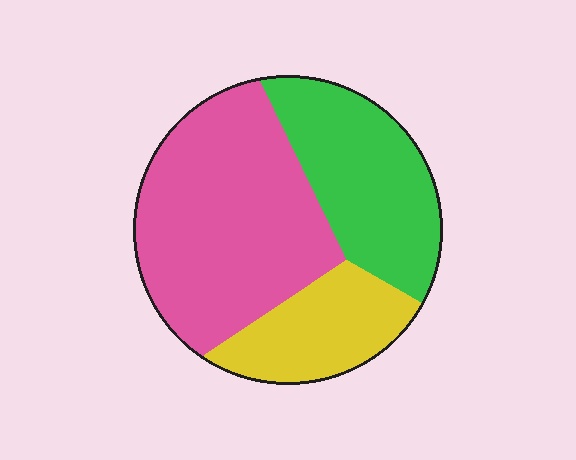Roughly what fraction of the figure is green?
Green takes up between a quarter and a half of the figure.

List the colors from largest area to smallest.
From largest to smallest: pink, green, yellow.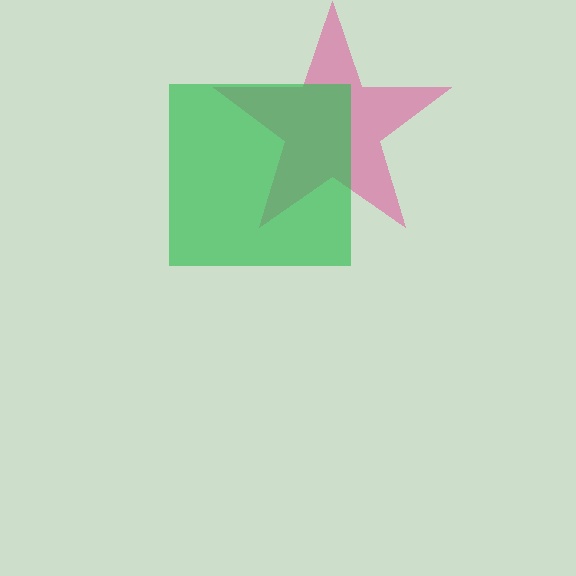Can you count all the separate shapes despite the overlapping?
Yes, there are 2 separate shapes.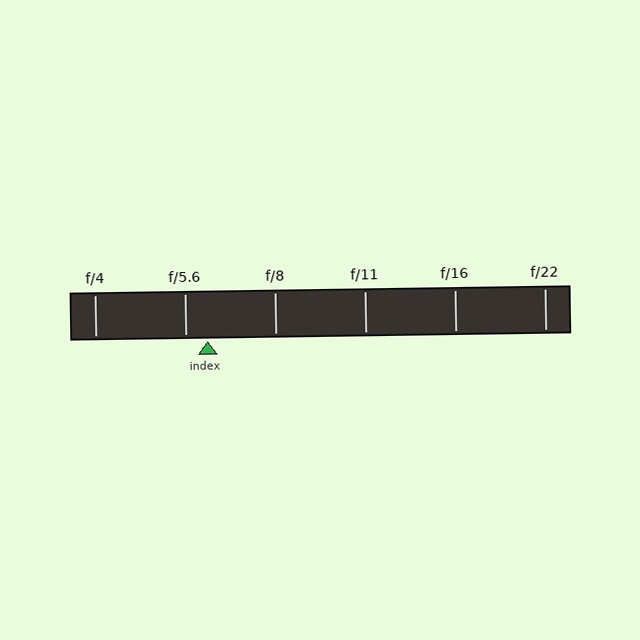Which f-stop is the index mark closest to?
The index mark is closest to f/5.6.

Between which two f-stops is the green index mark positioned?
The index mark is between f/5.6 and f/8.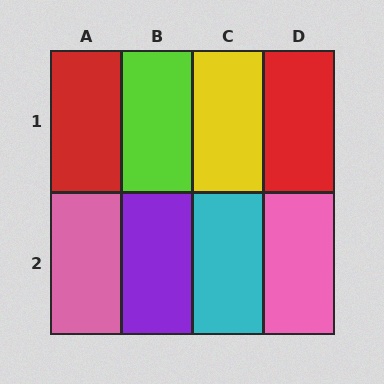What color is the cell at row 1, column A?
Red.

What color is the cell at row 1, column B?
Lime.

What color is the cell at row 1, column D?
Red.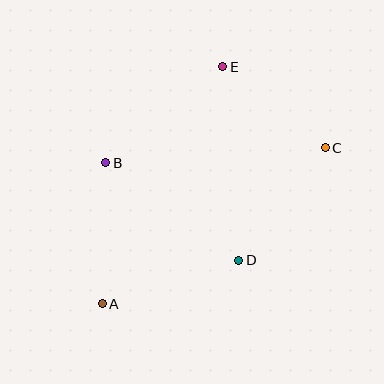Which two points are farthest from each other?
Points A and C are farthest from each other.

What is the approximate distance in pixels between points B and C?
The distance between B and C is approximately 220 pixels.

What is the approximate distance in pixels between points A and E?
The distance between A and E is approximately 266 pixels.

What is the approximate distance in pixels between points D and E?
The distance between D and E is approximately 194 pixels.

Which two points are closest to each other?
Points C and E are closest to each other.